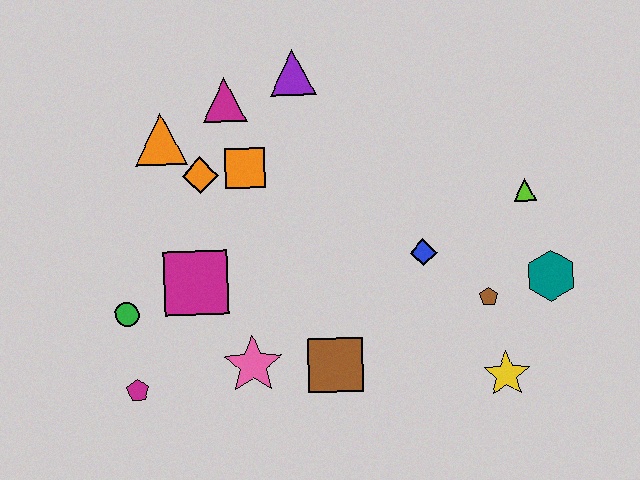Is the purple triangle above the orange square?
Yes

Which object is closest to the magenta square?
The green circle is closest to the magenta square.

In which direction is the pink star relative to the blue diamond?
The pink star is to the left of the blue diamond.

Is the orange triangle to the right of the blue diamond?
No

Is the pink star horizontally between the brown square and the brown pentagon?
No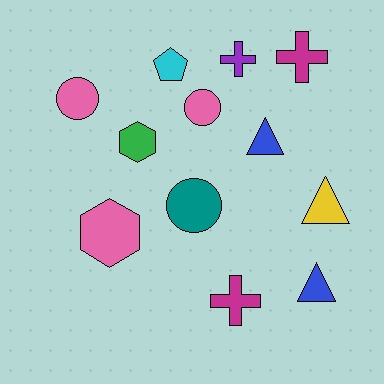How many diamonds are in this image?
There are no diamonds.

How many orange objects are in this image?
There are no orange objects.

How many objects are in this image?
There are 12 objects.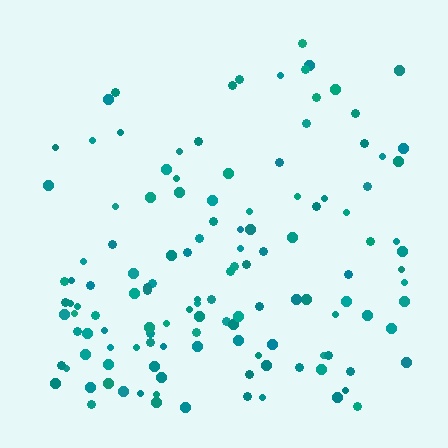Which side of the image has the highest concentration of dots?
The bottom.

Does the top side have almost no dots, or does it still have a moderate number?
Still a moderate number, just noticeably fewer than the bottom.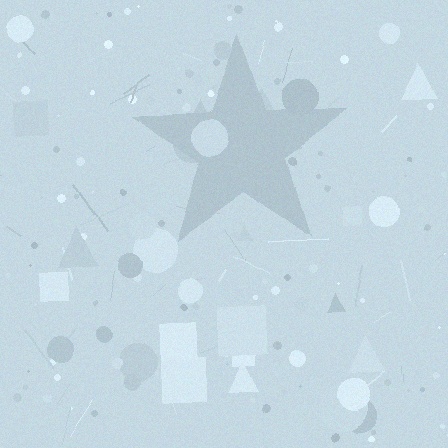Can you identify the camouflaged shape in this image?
The camouflaged shape is a star.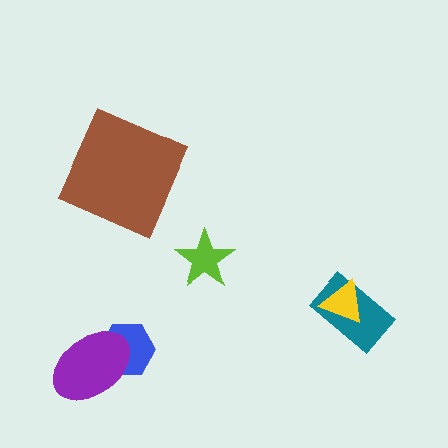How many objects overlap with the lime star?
0 objects overlap with the lime star.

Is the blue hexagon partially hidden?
Yes, it is partially covered by another shape.